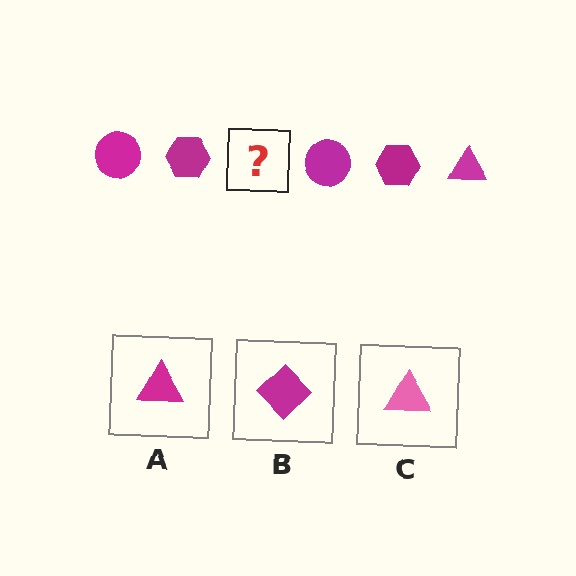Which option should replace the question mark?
Option A.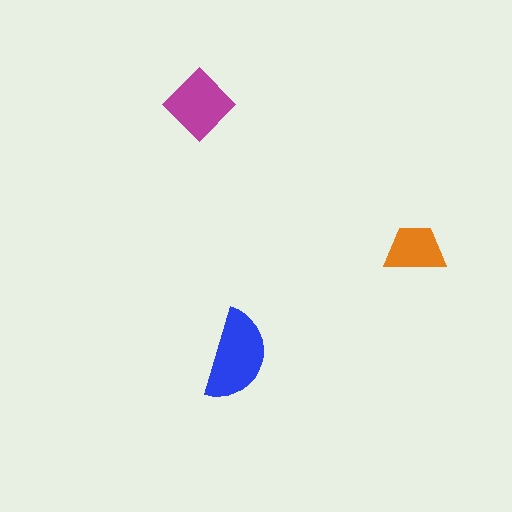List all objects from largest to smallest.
The blue semicircle, the magenta diamond, the orange trapezoid.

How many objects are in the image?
There are 3 objects in the image.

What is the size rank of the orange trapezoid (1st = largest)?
3rd.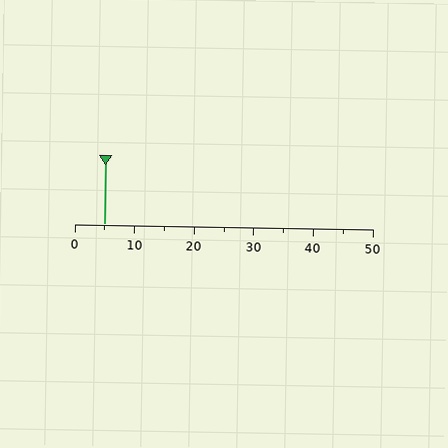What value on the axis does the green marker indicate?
The marker indicates approximately 5.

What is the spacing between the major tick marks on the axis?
The major ticks are spaced 10 apart.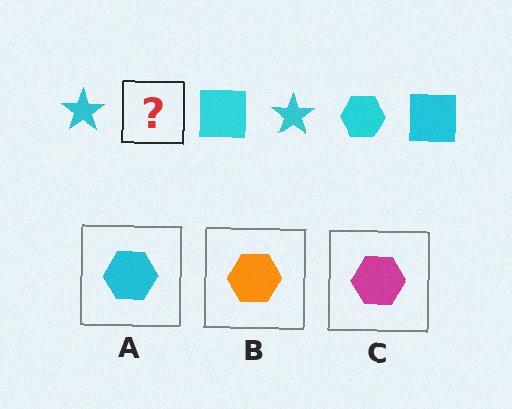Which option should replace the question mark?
Option A.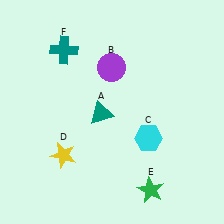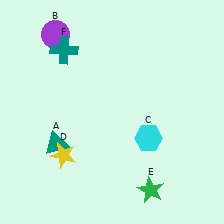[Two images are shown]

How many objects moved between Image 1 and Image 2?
2 objects moved between the two images.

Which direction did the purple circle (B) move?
The purple circle (B) moved left.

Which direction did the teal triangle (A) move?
The teal triangle (A) moved left.